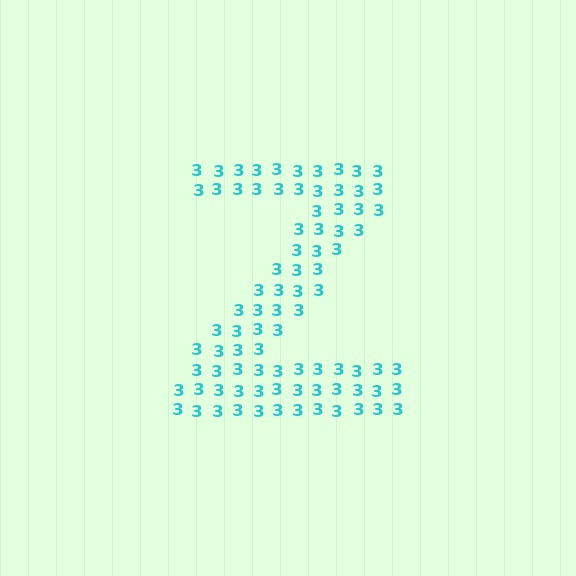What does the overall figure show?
The overall figure shows the letter Z.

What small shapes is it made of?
It is made of small digit 3's.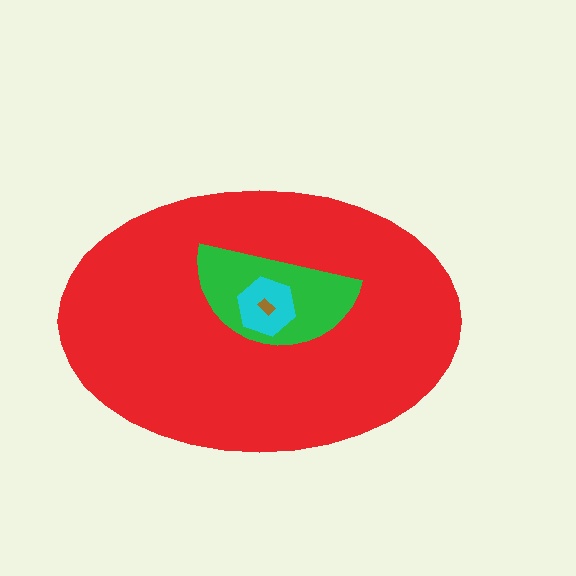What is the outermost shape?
The red ellipse.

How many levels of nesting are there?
4.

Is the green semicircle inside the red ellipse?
Yes.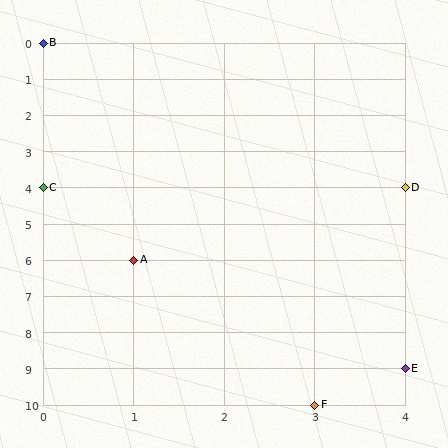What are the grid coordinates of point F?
Point F is at grid coordinates (3, 10).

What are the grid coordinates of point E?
Point E is at grid coordinates (4, 9).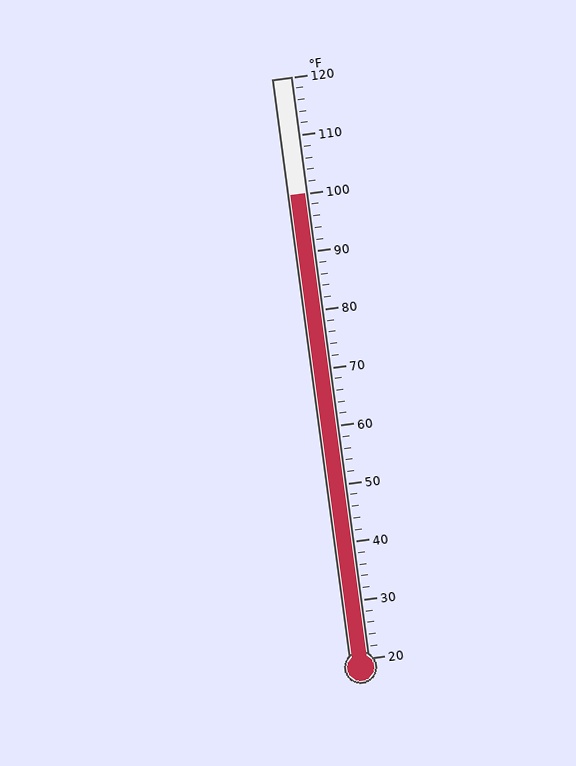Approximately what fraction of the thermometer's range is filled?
The thermometer is filled to approximately 80% of its range.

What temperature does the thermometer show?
The thermometer shows approximately 100°F.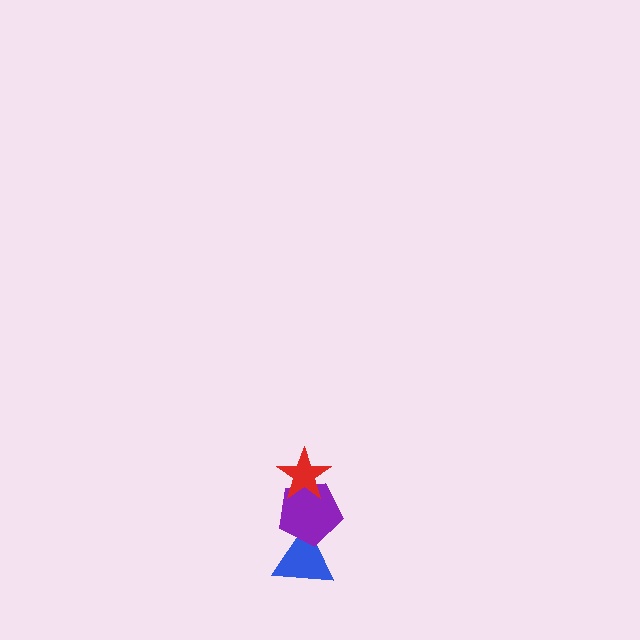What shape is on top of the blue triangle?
The purple pentagon is on top of the blue triangle.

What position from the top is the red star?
The red star is 1st from the top.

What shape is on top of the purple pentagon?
The red star is on top of the purple pentagon.